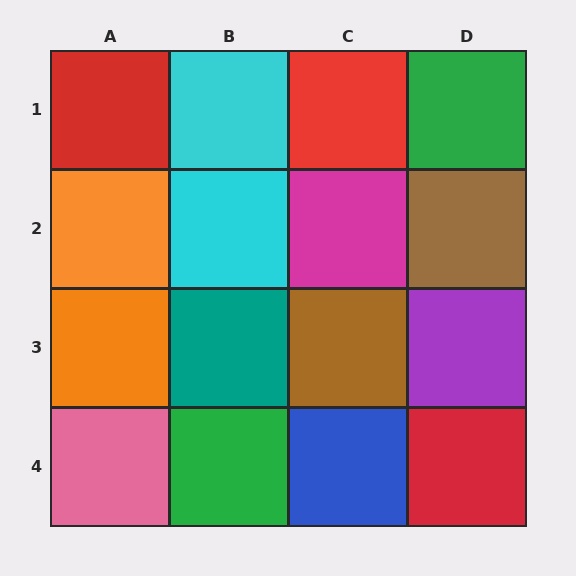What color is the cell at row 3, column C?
Brown.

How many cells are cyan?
2 cells are cyan.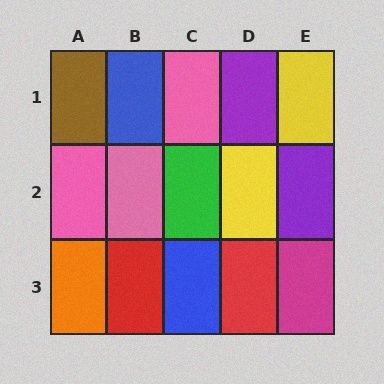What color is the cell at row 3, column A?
Orange.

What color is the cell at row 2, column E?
Purple.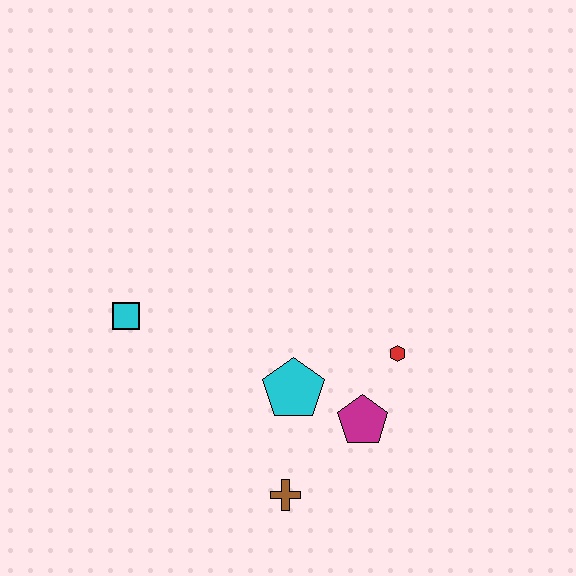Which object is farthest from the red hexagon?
The cyan square is farthest from the red hexagon.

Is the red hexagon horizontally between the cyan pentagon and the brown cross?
No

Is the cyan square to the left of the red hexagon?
Yes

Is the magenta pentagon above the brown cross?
Yes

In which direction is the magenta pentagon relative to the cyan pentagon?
The magenta pentagon is to the right of the cyan pentagon.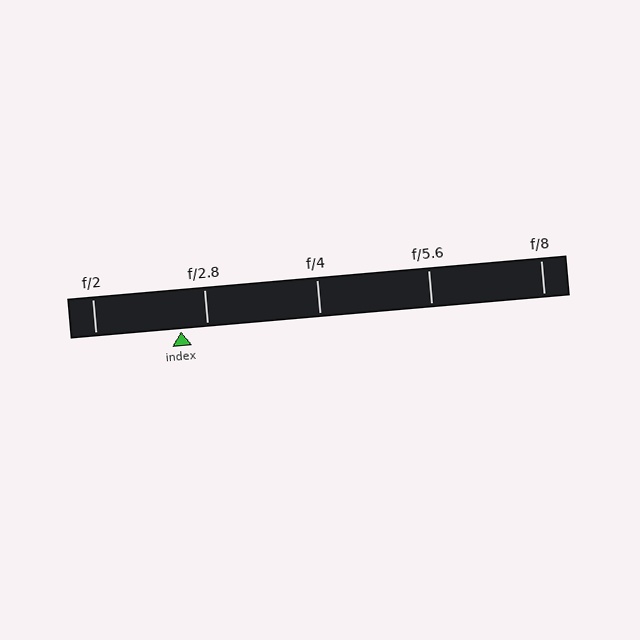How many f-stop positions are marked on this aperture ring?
There are 5 f-stop positions marked.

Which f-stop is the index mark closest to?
The index mark is closest to f/2.8.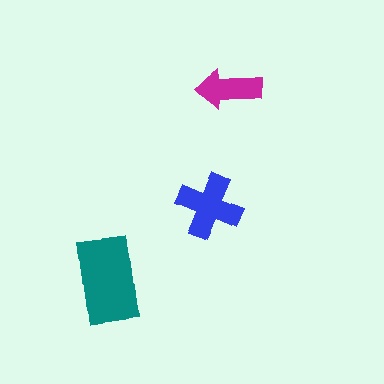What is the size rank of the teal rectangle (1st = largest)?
1st.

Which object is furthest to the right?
The magenta arrow is rightmost.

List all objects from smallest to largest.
The magenta arrow, the blue cross, the teal rectangle.